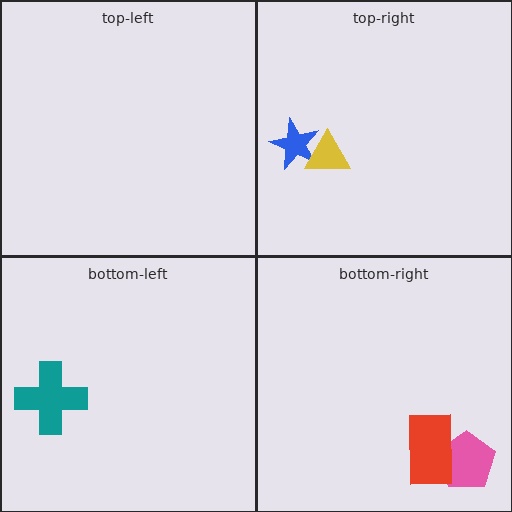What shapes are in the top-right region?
The blue star, the yellow triangle.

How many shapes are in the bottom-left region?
1.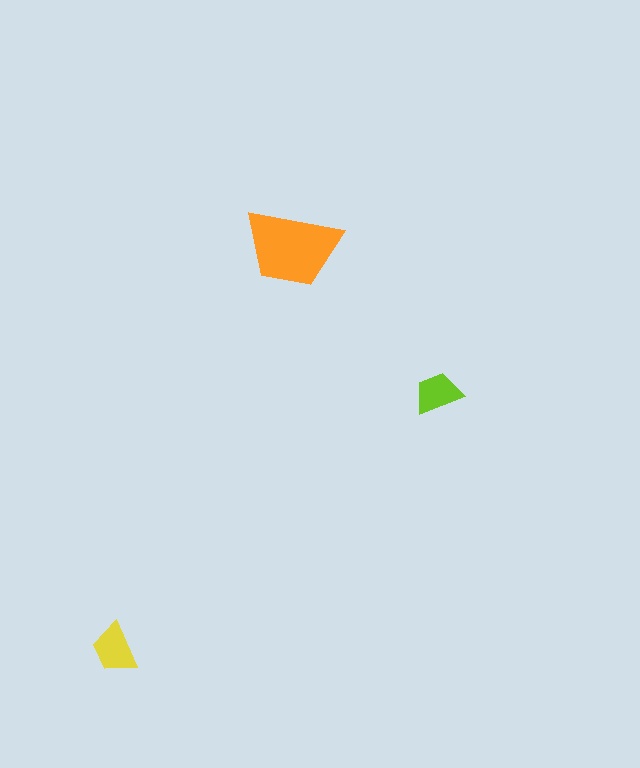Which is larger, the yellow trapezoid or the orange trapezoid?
The orange one.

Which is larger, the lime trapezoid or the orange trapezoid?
The orange one.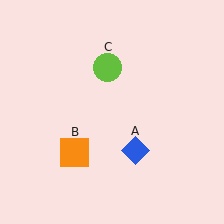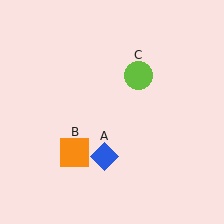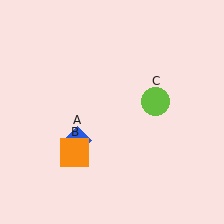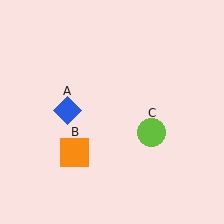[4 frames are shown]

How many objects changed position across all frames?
2 objects changed position: blue diamond (object A), lime circle (object C).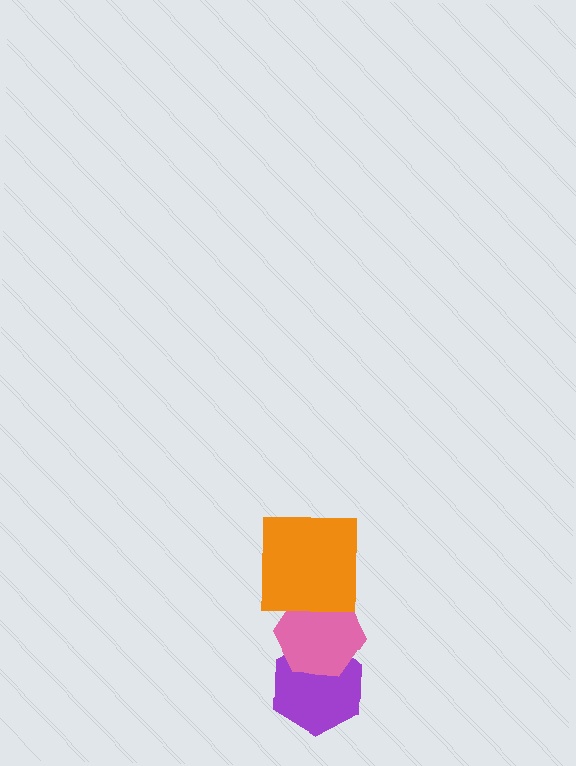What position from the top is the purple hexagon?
The purple hexagon is 3rd from the top.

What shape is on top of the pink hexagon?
The orange square is on top of the pink hexagon.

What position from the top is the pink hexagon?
The pink hexagon is 2nd from the top.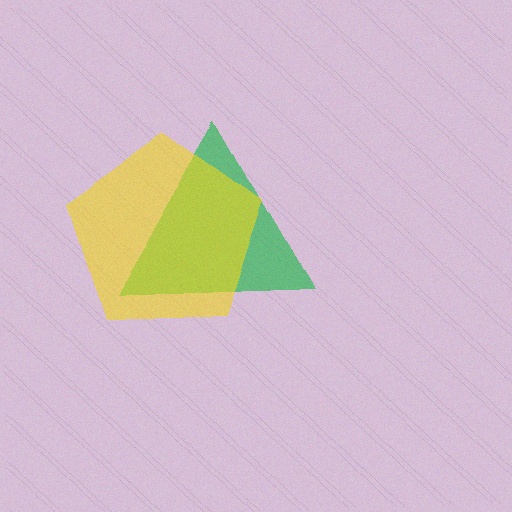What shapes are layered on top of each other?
The layered shapes are: a green triangle, a yellow pentagon.